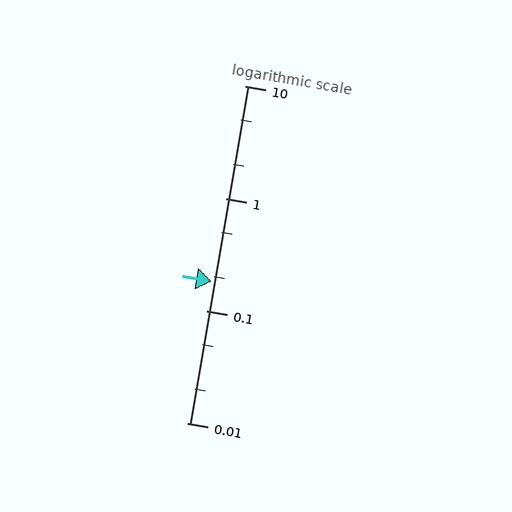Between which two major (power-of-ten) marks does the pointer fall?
The pointer is between 0.1 and 1.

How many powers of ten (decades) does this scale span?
The scale spans 3 decades, from 0.01 to 10.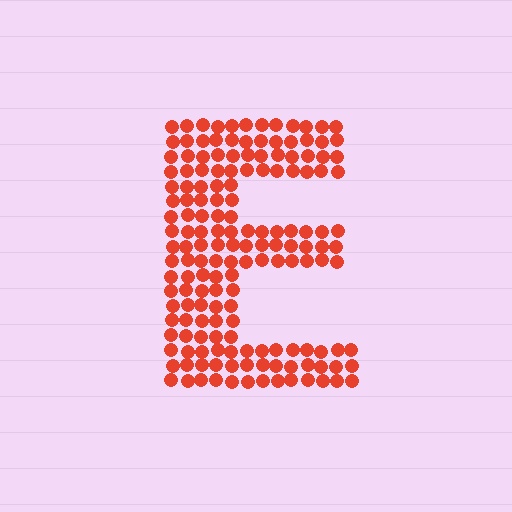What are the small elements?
The small elements are circles.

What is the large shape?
The large shape is the letter E.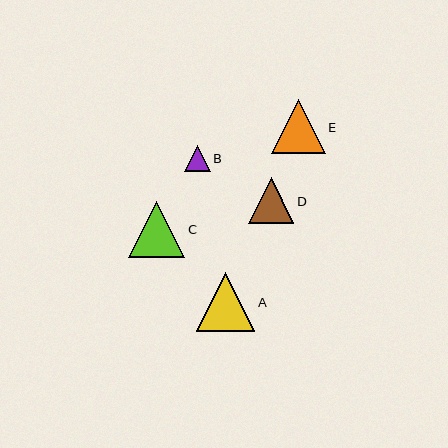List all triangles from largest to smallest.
From largest to smallest: A, C, E, D, B.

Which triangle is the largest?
Triangle A is the largest with a size of approximately 59 pixels.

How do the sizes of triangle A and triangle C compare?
Triangle A and triangle C are approximately the same size.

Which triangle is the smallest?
Triangle B is the smallest with a size of approximately 26 pixels.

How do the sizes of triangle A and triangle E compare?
Triangle A and triangle E are approximately the same size.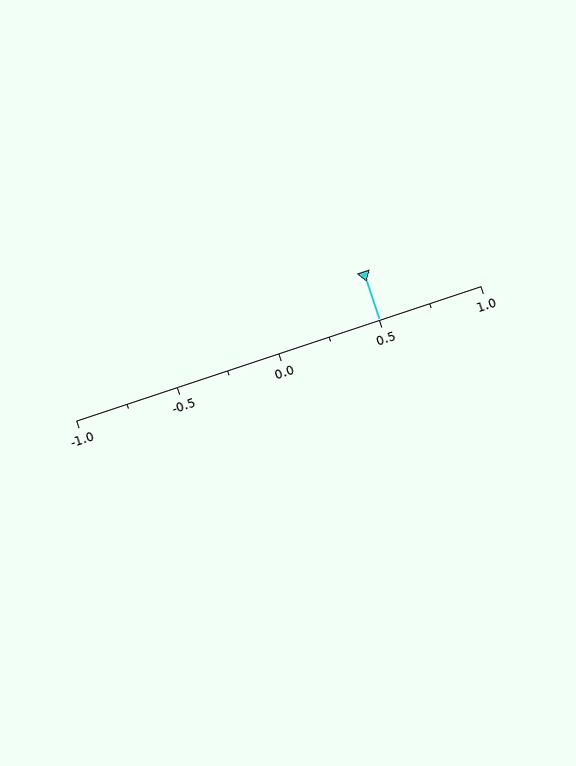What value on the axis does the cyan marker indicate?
The marker indicates approximately 0.5.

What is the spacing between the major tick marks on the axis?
The major ticks are spaced 0.5 apart.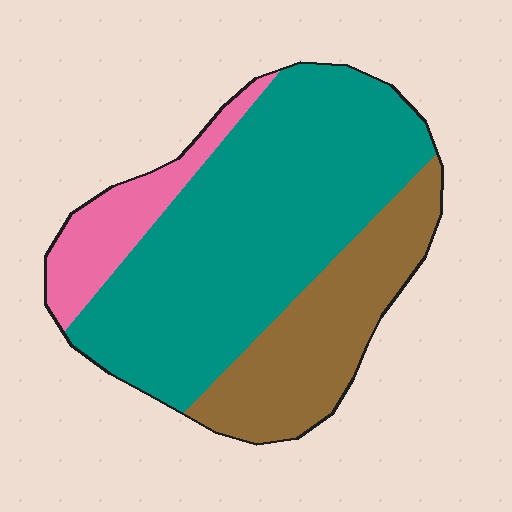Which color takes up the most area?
Teal, at roughly 60%.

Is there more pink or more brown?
Brown.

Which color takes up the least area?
Pink, at roughly 15%.